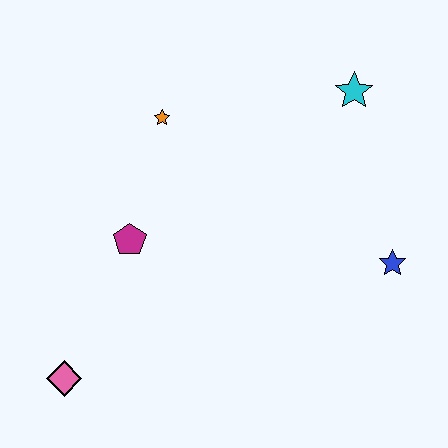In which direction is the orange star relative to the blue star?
The orange star is to the left of the blue star.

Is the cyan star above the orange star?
Yes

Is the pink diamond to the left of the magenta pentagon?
Yes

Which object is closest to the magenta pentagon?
The orange star is closest to the magenta pentagon.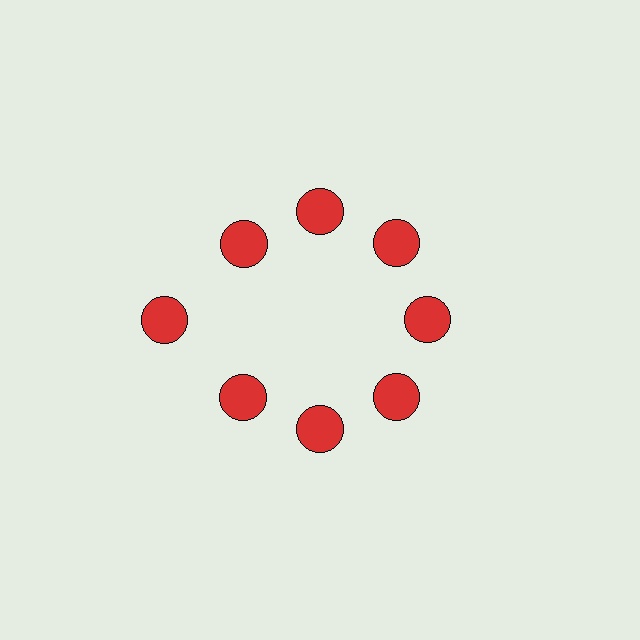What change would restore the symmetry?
The symmetry would be restored by moving it inward, back onto the ring so that all 8 circles sit at equal angles and equal distance from the center.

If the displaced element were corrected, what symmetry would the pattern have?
It would have 8-fold rotational symmetry — the pattern would map onto itself every 45 degrees.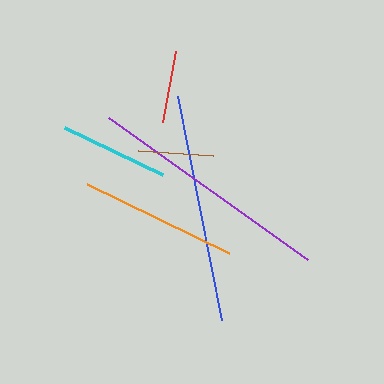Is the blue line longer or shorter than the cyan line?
The blue line is longer than the cyan line.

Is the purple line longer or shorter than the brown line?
The purple line is longer than the brown line.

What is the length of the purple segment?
The purple segment is approximately 244 pixels long.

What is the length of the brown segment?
The brown segment is approximately 75 pixels long.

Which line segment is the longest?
The purple line is the longest at approximately 244 pixels.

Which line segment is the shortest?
The red line is the shortest at approximately 72 pixels.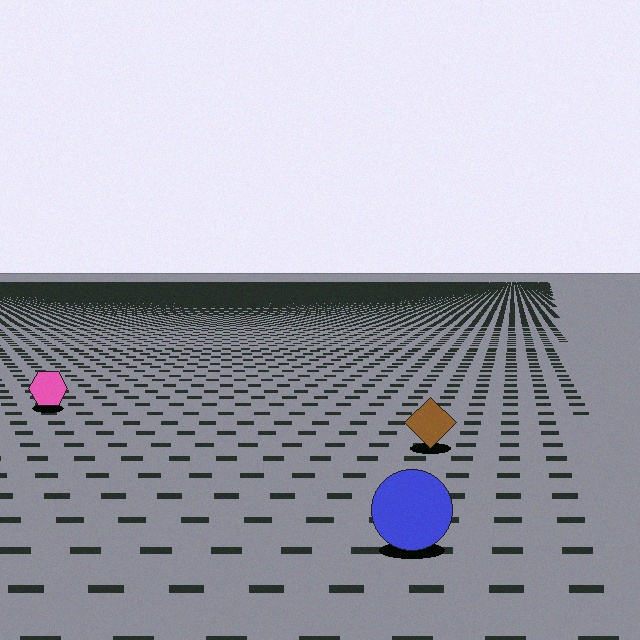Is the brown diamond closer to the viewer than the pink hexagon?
Yes. The brown diamond is closer — you can tell from the texture gradient: the ground texture is coarser near it.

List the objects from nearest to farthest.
From nearest to farthest: the blue circle, the brown diamond, the pink hexagon.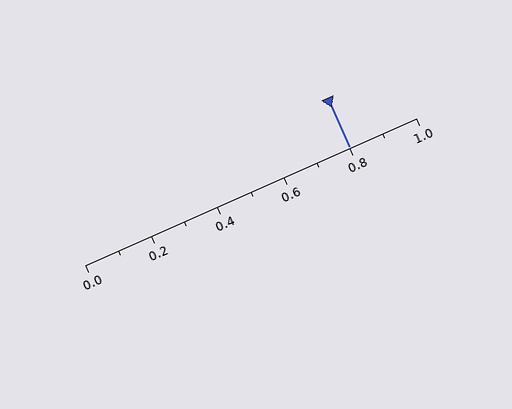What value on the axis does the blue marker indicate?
The marker indicates approximately 0.8.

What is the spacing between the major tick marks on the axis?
The major ticks are spaced 0.2 apart.